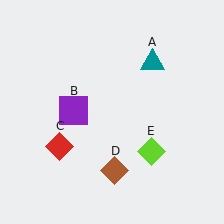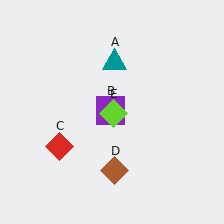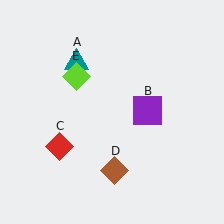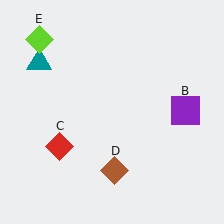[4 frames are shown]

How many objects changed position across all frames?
3 objects changed position: teal triangle (object A), purple square (object B), lime diamond (object E).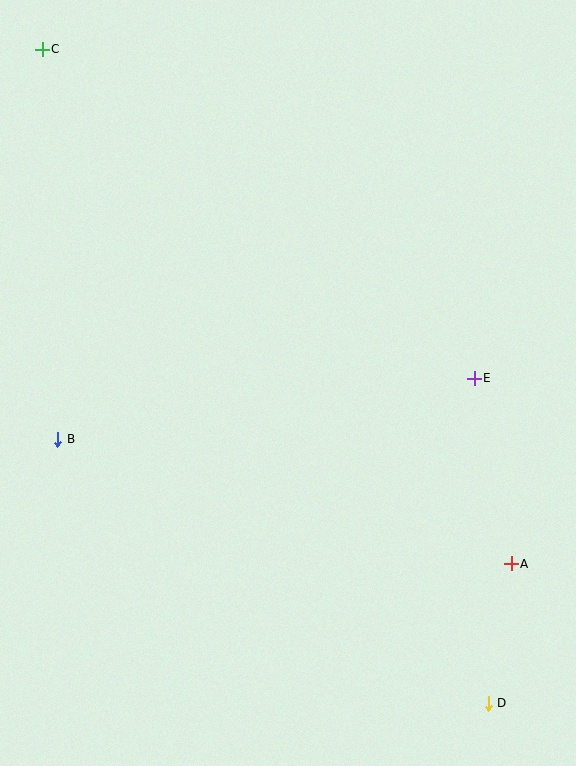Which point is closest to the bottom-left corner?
Point B is closest to the bottom-left corner.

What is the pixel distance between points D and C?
The distance between D and C is 791 pixels.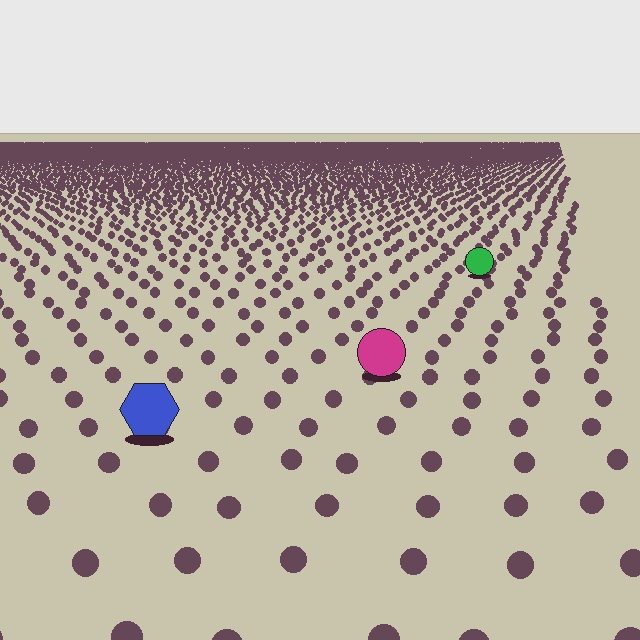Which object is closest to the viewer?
The blue hexagon is closest. The texture marks near it are larger and more spread out.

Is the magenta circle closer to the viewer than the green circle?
Yes. The magenta circle is closer — you can tell from the texture gradient: the ground texture is coarser near it.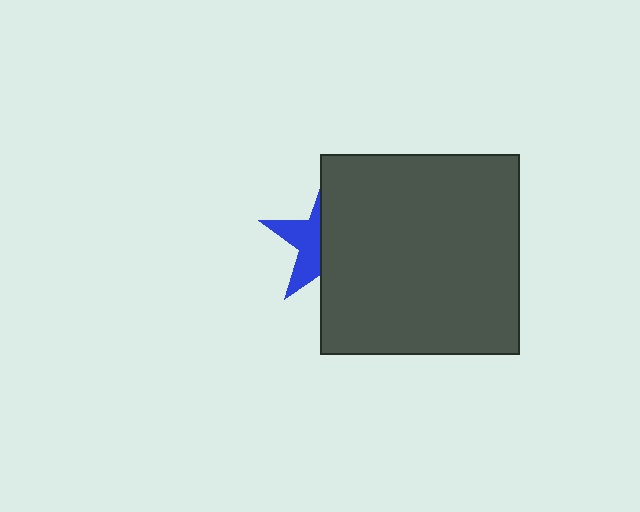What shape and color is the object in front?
The object in front is a dark gray square.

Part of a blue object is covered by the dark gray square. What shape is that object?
It is a star.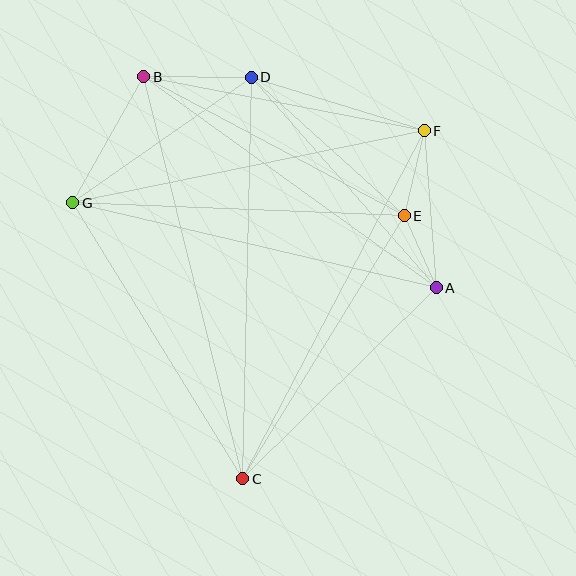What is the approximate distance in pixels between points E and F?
The distance between E and F is approximately 87 pixels.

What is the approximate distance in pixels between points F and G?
The distance between F and G is approximately 359 pixels.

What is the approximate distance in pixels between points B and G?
The distance between B and G is approximately 144 pixels.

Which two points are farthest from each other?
Points B and C are farthest from each other.